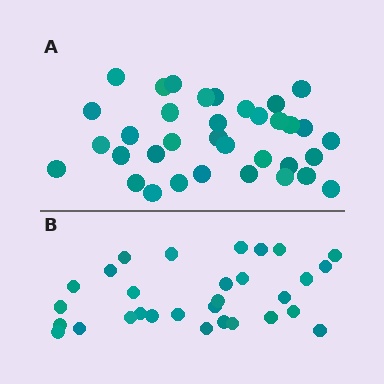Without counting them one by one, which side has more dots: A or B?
Region A (the top region) has more dots.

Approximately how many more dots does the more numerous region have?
Region A has about 5 more dots than region B.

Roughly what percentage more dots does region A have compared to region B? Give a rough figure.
About 15% more.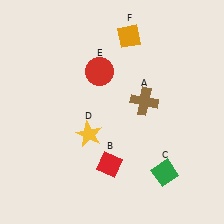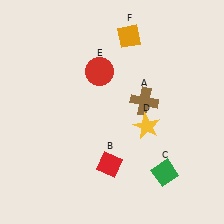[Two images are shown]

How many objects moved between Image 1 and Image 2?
1 object moved between the two images.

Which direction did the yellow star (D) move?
The yellow star (D) moved right.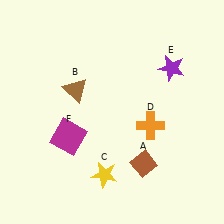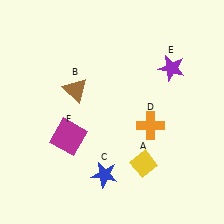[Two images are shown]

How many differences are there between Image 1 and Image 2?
There are 2 differences between the two images.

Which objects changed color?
A changed from brown to yellow. C changed from yellow to blue.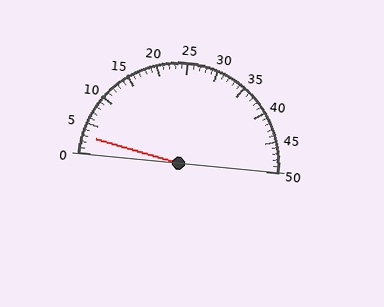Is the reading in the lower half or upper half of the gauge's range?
The reading is in the lower half of the range (0 to 50).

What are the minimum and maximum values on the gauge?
The gauge ranges from 0 to 50.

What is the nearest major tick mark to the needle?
The nearest major tick mark is 5.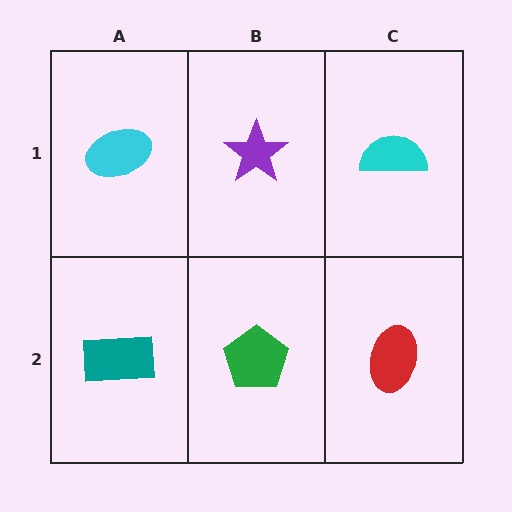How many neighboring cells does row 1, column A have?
2.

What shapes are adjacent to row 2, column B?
A purple star (row 1, column B), a teal rectangle (row 2, column A), a red ellipse (row 2, column C).